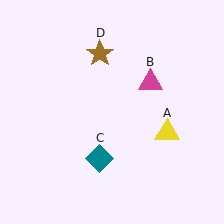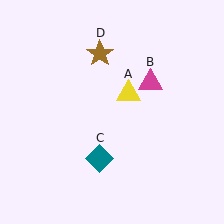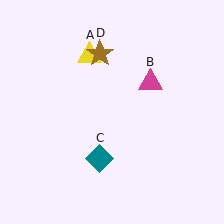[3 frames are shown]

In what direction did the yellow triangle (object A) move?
The yellow triangle (object A) moved up and to the left.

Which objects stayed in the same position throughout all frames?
Magenta triangle (object B) and teal diamond (object C) and brown star (object D) remained stationary.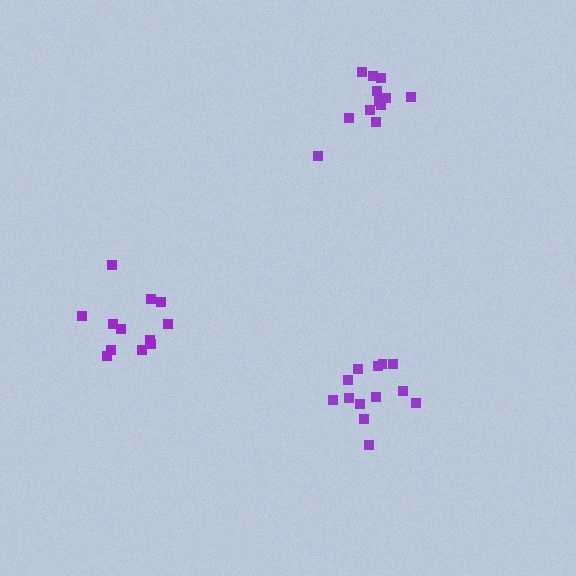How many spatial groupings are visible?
There are 3 spatial groupings.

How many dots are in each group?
Group 1: 13 dots, Group 2: 12 dots, Group 3: 12 dots (37 total).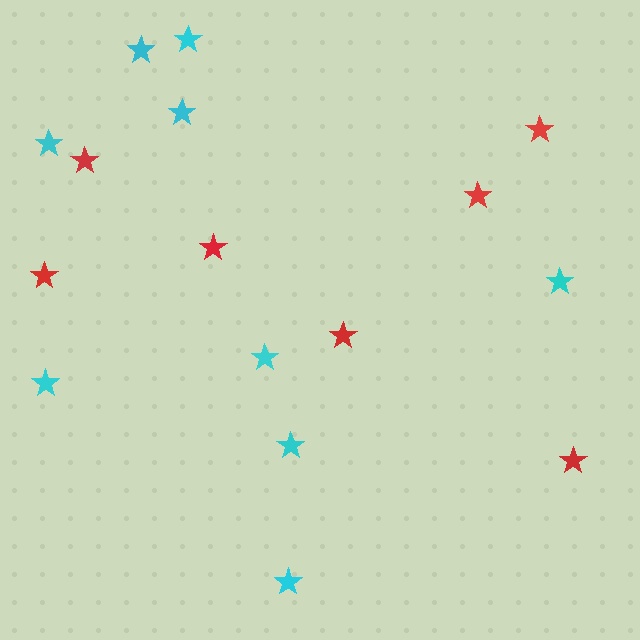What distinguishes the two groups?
There are 2 groups: one group of cyan stars (9) and one group of red stars (7).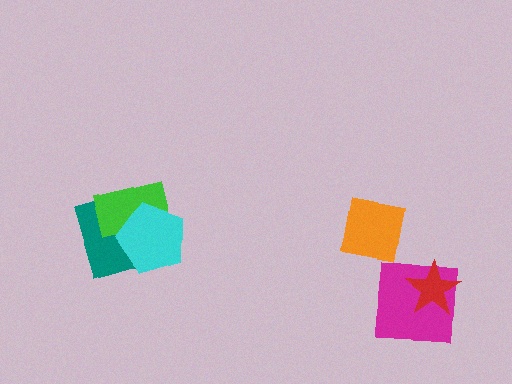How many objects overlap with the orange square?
0 objects overlap with the orange square.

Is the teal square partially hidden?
Yes, it is partially covered by another shape.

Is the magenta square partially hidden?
Yes, it is partially covered by another shape.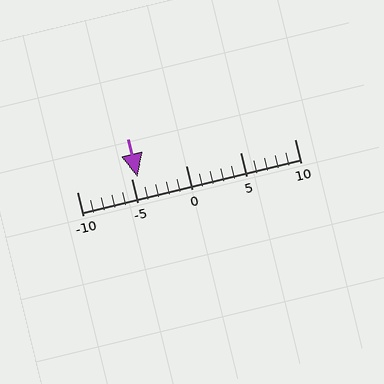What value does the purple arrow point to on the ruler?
The purple arrow points to approximately -4.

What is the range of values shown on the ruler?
The ruler shows values from -10 to 10.